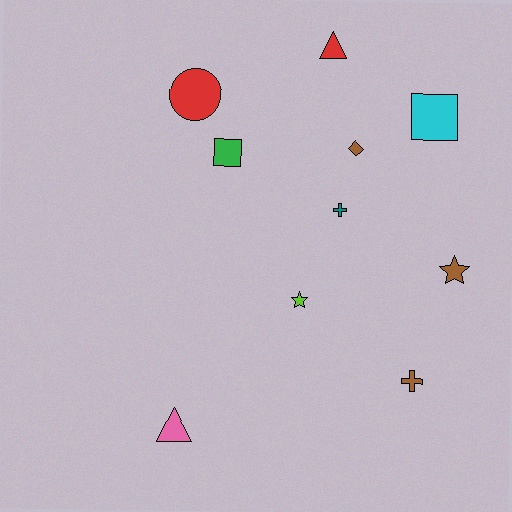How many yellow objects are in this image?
There are no yellow objects.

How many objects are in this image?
There are 10 objects.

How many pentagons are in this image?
There are no pentagons.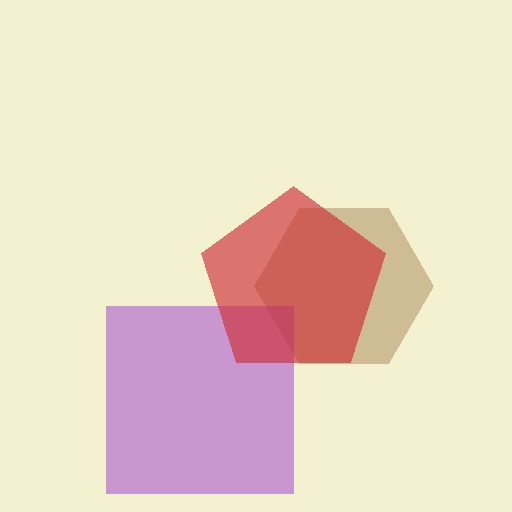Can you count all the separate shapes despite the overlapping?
Yes, there are 3 separate shapes.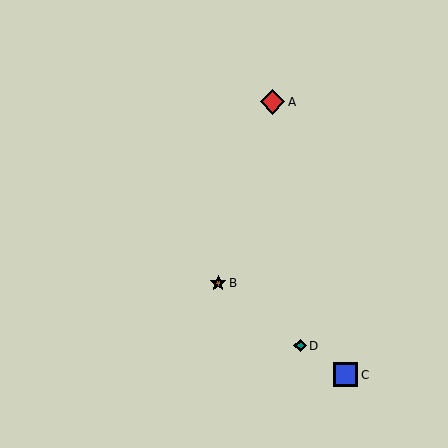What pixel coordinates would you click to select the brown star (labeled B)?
Click at (218, 283) to select the brown star B.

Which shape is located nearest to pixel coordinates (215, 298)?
The brown star (labeled B) at (218, 283) is nearest to that location.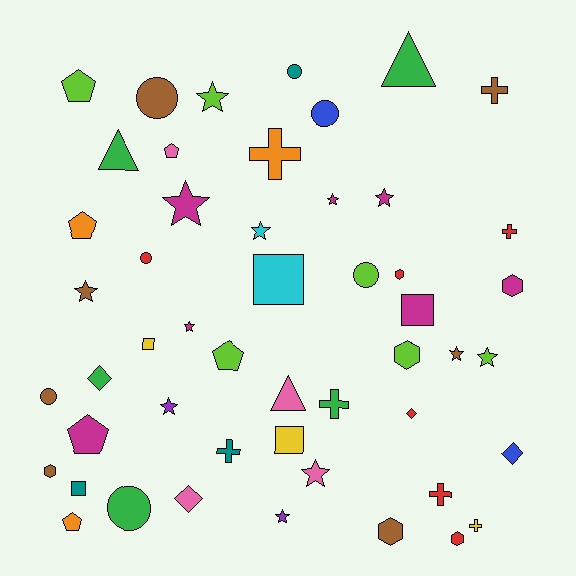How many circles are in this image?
There are 7 circles.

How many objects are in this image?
There are 50 objects.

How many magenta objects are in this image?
There are 7 magenta objects.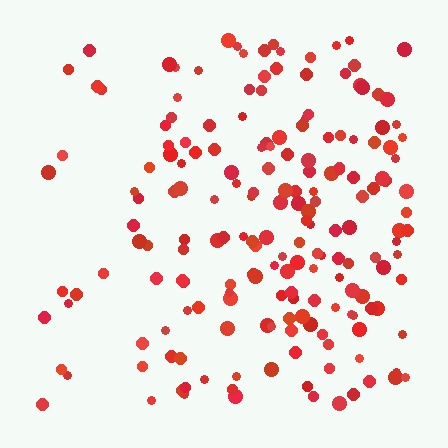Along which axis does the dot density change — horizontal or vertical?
Horizontal.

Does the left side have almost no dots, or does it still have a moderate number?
Still a moderate number, just noticeably fewer than the right.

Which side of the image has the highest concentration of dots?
The right.